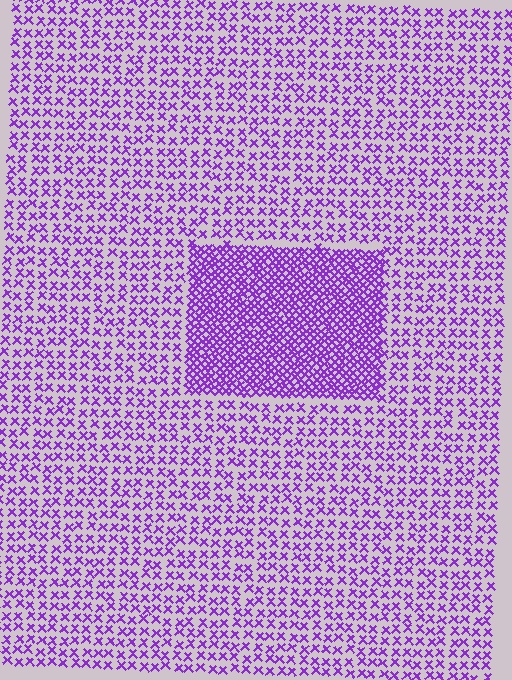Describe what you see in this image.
The image contains small purple elements arranged at two different densities. A rectangle-shaped region is visible where the elements are more densely packed than the surrounding area.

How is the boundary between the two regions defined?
The boundary is defined by a change in element density (approximately 2.3x ratio). All elements are the same color, size, and shape.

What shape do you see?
I see a rectangle.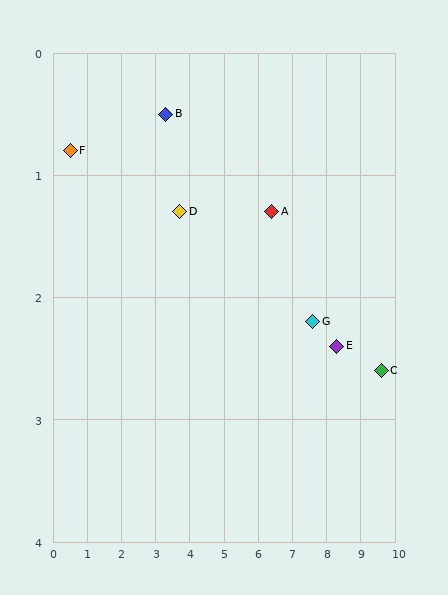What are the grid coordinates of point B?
Point B is at approximately (3.3, 0.5).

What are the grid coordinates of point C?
Point C is at approximately (9.6, 2.6).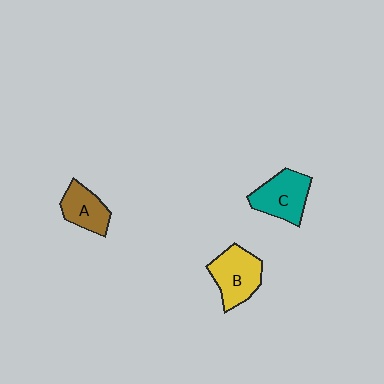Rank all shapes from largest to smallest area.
From largest to smallest: B (yellow), C (teal), A (brown).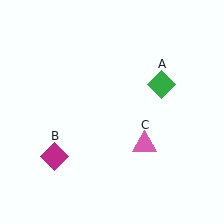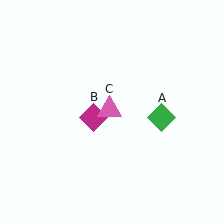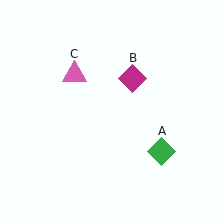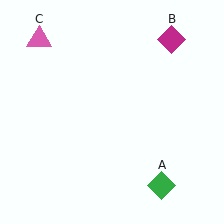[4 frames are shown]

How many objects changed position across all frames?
3 objects changed position: green diamond (object A), magenta diamond (object B), pink triangle (object C).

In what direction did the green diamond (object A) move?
The green diamond (object A) moved down.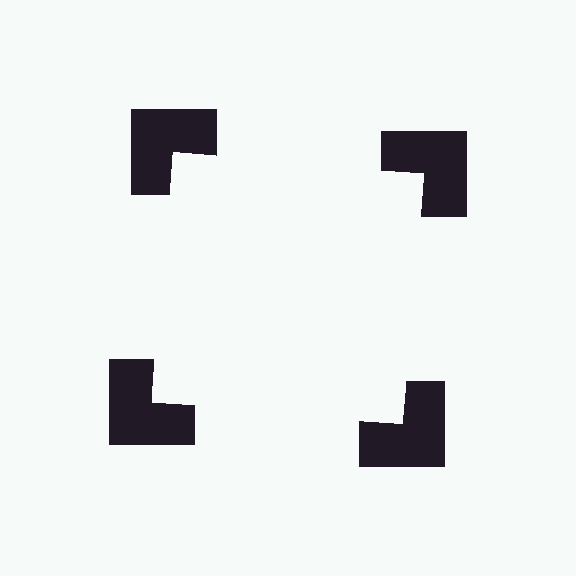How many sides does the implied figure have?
4 sides.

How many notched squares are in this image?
There are 4 — one at each vertex of the illusory square.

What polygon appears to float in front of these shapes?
An illusory square — its edges are inferred from the aligned wedge cuts in the notched squares, not physically drawn.